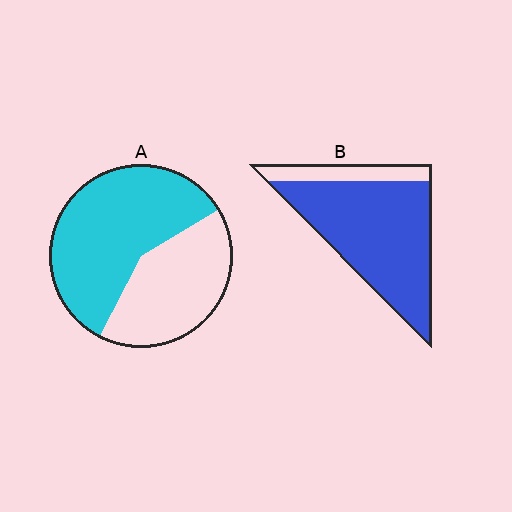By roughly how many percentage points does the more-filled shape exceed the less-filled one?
By roughly 25 percentage points (B over A).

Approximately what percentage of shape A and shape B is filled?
A is approximately 60% and B is approximately 80%.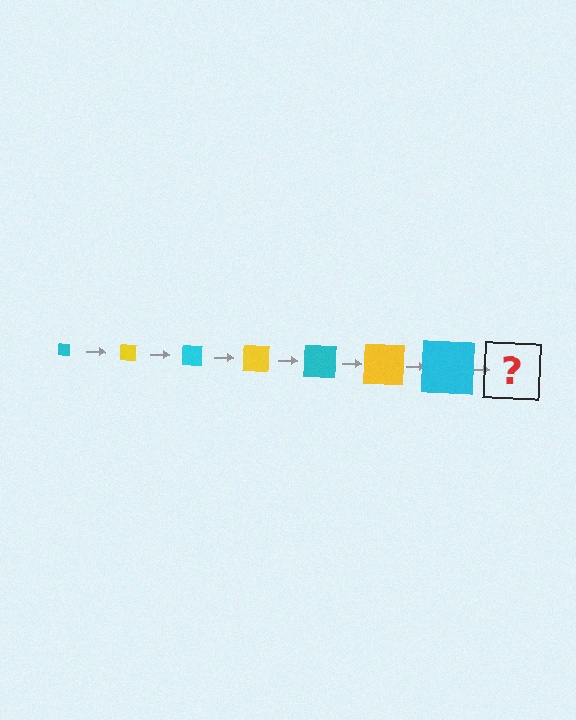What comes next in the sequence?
The next element should be a yellow square, larger than the previous one.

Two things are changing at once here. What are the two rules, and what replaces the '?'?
The two rules are that the square grows larger each step and the color cycles through cyan and yellow. The '?' should be a yellow square, larger than the previous one.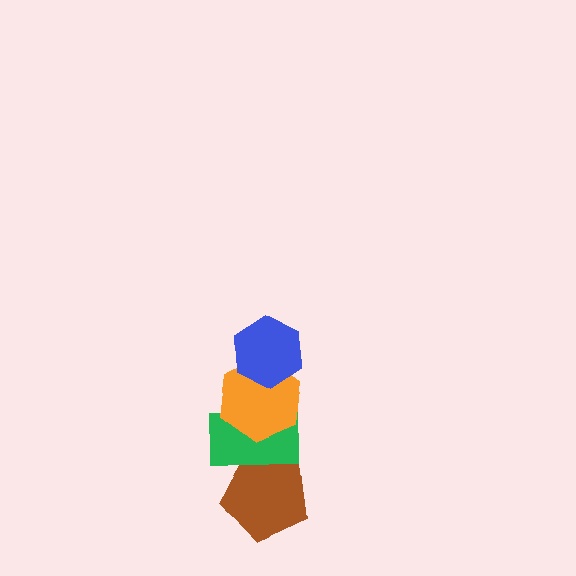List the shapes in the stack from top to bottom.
From top to bottom: the blue hexagon, the orange hexagon, the green rectangle, the brown pentagon.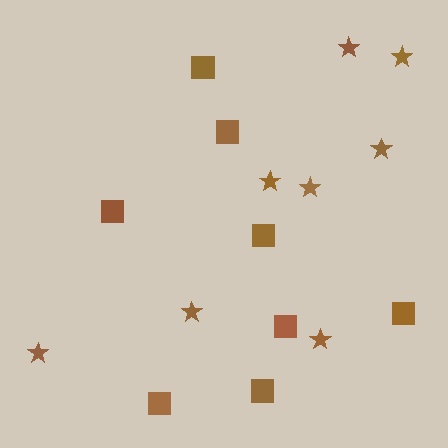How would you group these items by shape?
There are 2 groups: one group of stars (8) and one group of squares (8).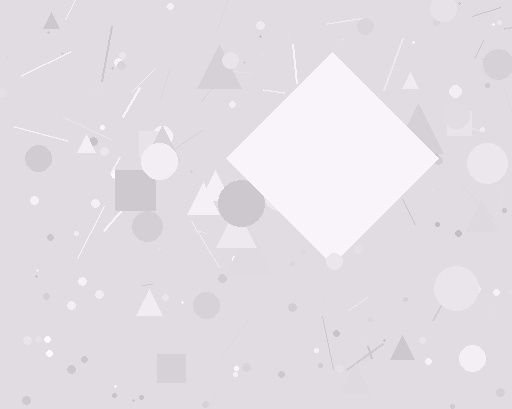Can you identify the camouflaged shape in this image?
The camouflaged shape is a diamond.